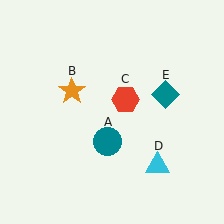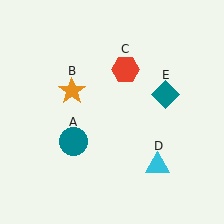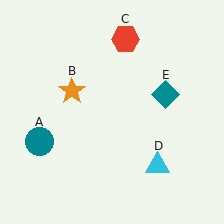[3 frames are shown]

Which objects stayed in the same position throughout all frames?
Orange star (object B) and cyan triangle (object D) and teal diamond (object E) remained stationary.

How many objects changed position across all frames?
2 objects changed position: teal circle (object A), red hexagon (object C).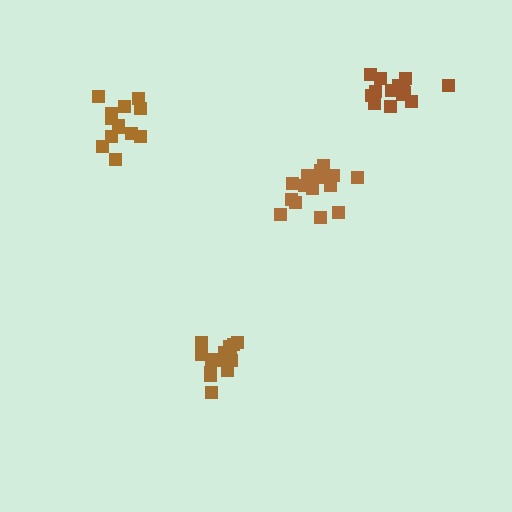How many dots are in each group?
Group 1: 15 dots, Group 2: 13 dots, Group 3: 16 dots, Group 4: 17 dots (61 total).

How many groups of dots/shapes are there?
There are 4 groups.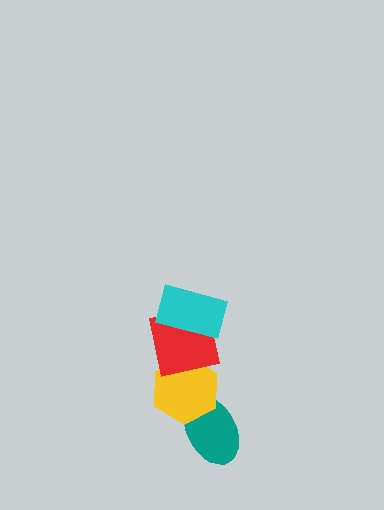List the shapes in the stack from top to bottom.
From top to bottom: the cyan rectangle, the red square, the yellow hexagon, the teal ellipse.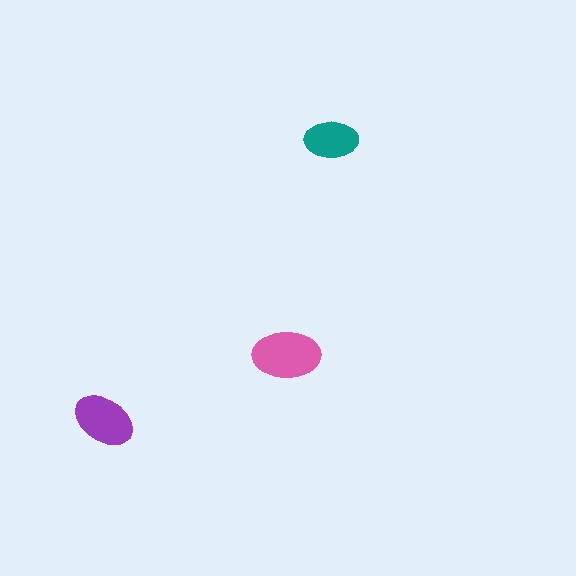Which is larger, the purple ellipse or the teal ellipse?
The purple one.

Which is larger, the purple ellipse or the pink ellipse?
The pink one.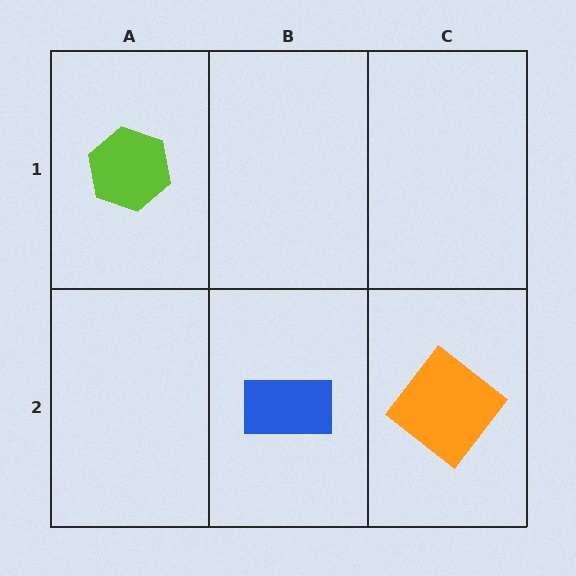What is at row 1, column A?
A lime hexagon.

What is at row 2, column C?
An orange diamond.